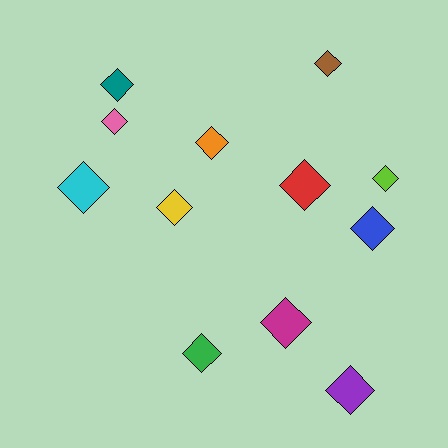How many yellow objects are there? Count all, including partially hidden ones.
There is 1 yellow object.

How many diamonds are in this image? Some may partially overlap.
There are 12 diamonds.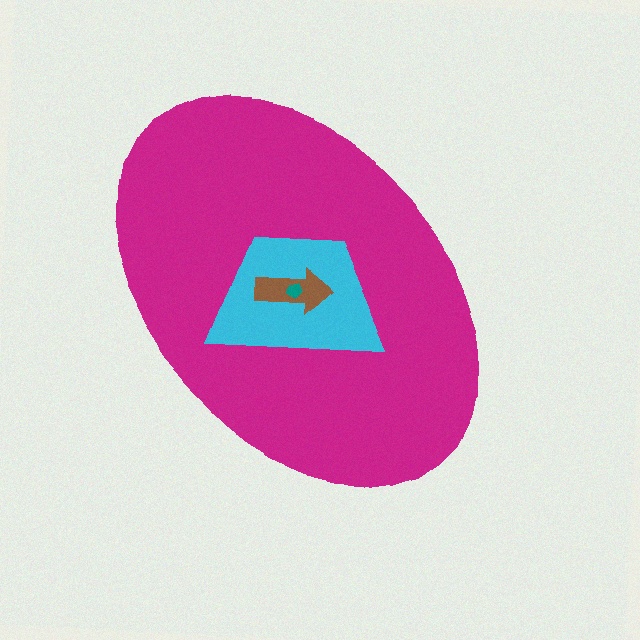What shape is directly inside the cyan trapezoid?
The brown arrow.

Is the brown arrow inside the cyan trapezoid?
Yes.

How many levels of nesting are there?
4.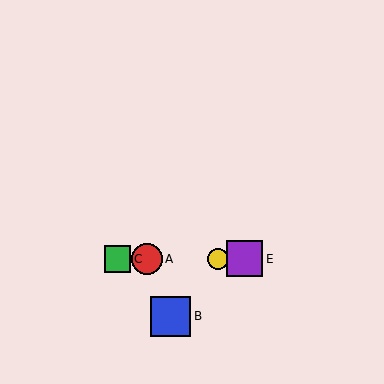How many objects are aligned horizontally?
4 objects (A, C, D, E) are aligned horizontally.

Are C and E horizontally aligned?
Yes, both are at y≈259.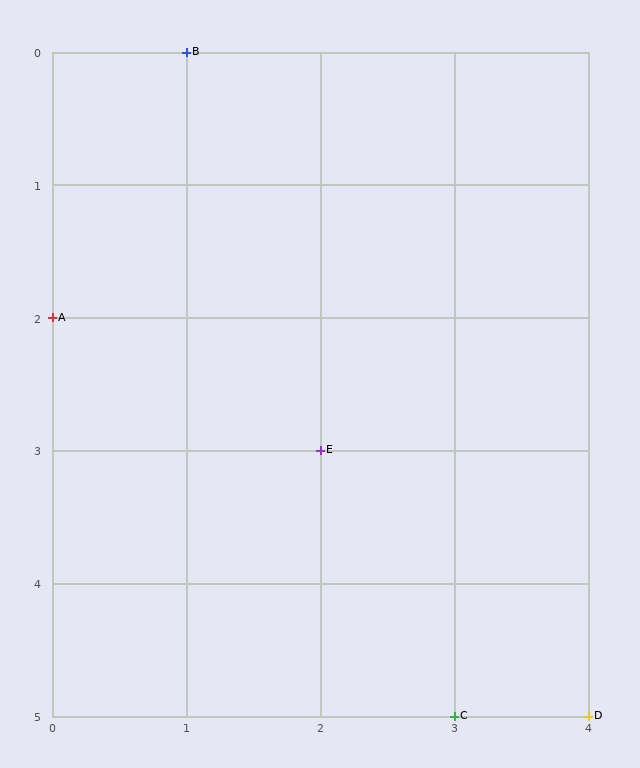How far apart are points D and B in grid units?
Points D and B are 3 columns and 5 rows apart (about 5.8 grid units diagonally).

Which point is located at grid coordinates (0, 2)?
Point A is at (0, 2).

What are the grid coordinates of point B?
Point B is at grid coordinates (1, 0).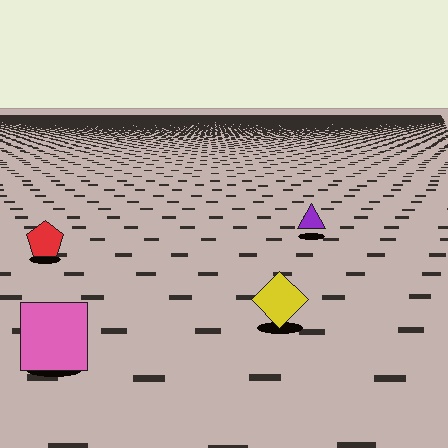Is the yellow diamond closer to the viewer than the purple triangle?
Yes. The yellow diamond is closer — you can tell from the texture gradient: the ground texture is coarser near it.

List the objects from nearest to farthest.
From nearest to farthest: the pink square, the yellow diamond, the red pentagon, the purple triangle.